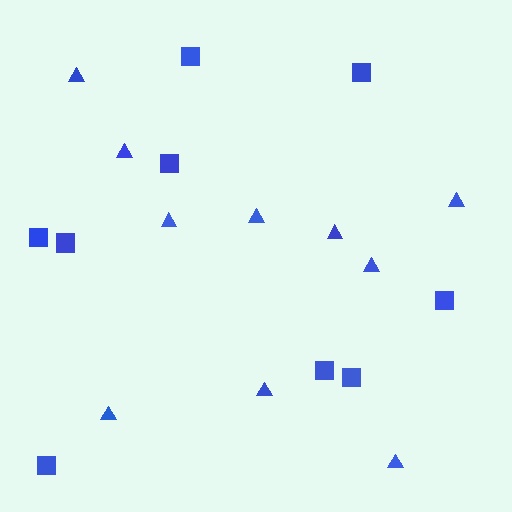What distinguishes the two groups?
There are 2 groups: one group of squares (9) and one group of triangles (10).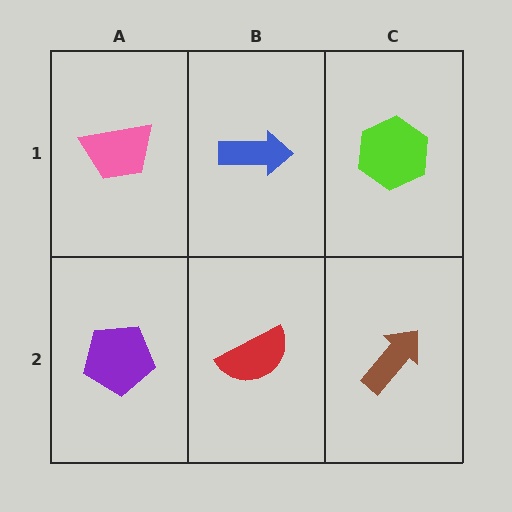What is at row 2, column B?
A red semicircle.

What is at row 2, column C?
A brown arrow.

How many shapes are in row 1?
3 shapes.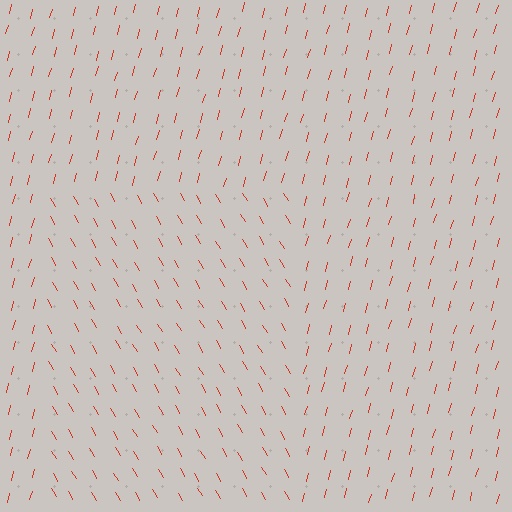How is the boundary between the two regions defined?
The boundary is defined purely by a change in line orientation (approximately 45 degrees difference). All lines are the same color and thickness.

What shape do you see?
I see a rectangle.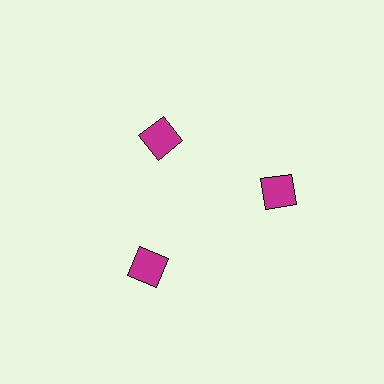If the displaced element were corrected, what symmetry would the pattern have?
It would have 3-fold rotational symmetry — the pattern would map onto itself every 120 degrees.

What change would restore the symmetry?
The symmetry would be restored by moving it outward, back onto the ring so that all 3 squares sit at equal angles and equal distance from the center.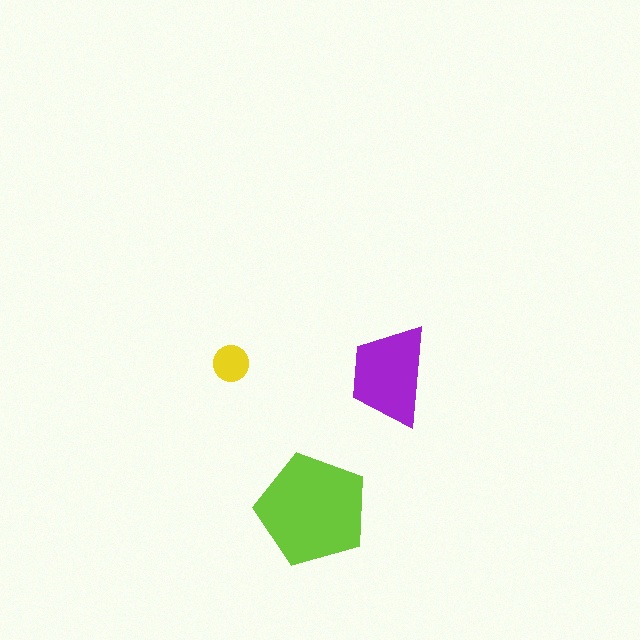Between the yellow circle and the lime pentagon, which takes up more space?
The lime pentagon.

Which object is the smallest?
The yellow circle.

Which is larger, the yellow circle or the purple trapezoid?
The purple trapezoid.